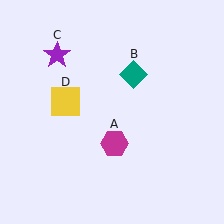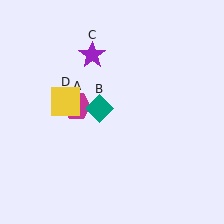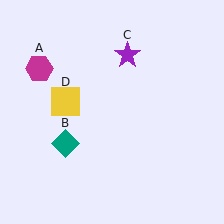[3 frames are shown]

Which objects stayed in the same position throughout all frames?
Yellow square (object D) remained stationary.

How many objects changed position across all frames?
3 objects changed position: magenta hexagon (object A), teal diamond (object B), purple star (object C).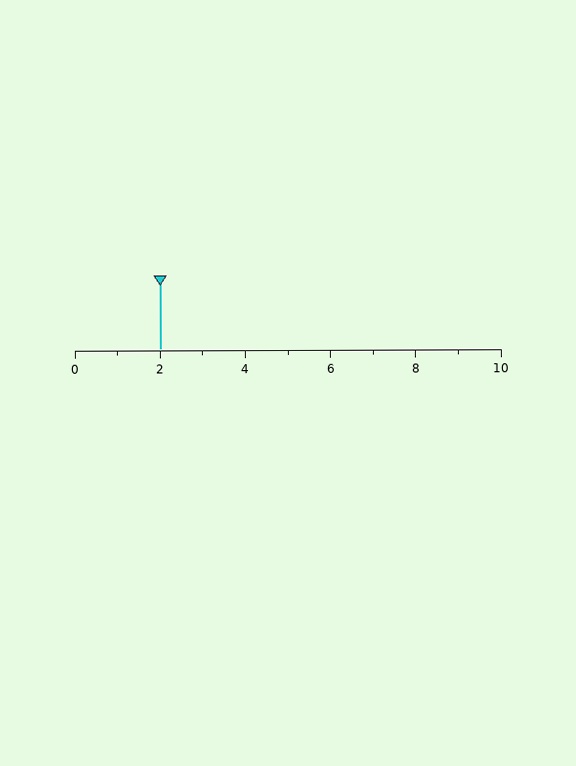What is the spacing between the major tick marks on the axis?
The major ticks are spaced 2 apart.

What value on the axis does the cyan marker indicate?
The marker indicates approximately 2.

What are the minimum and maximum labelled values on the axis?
The axis runs from 0 to 10.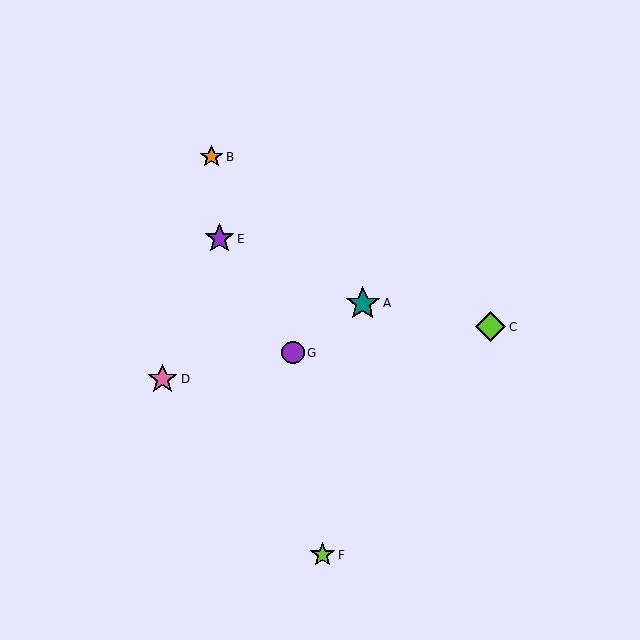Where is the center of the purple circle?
The center of the purple circle is at (293, 353).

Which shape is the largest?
The teal star (labeled A) is the largest.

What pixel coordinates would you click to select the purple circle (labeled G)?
Click at (293, 353) to select the purple circle G.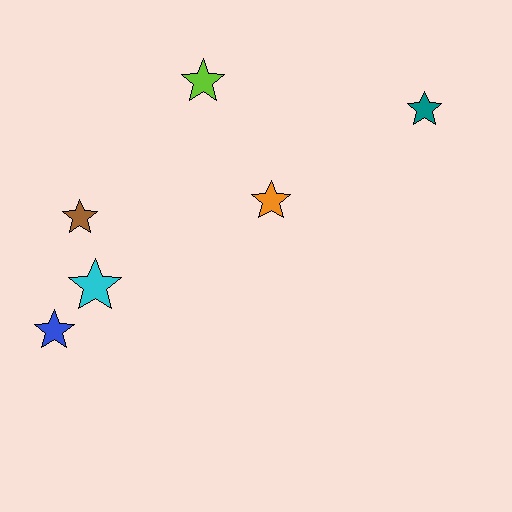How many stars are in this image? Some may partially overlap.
There are 6 stars.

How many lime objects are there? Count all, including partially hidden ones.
There is 1 lime object.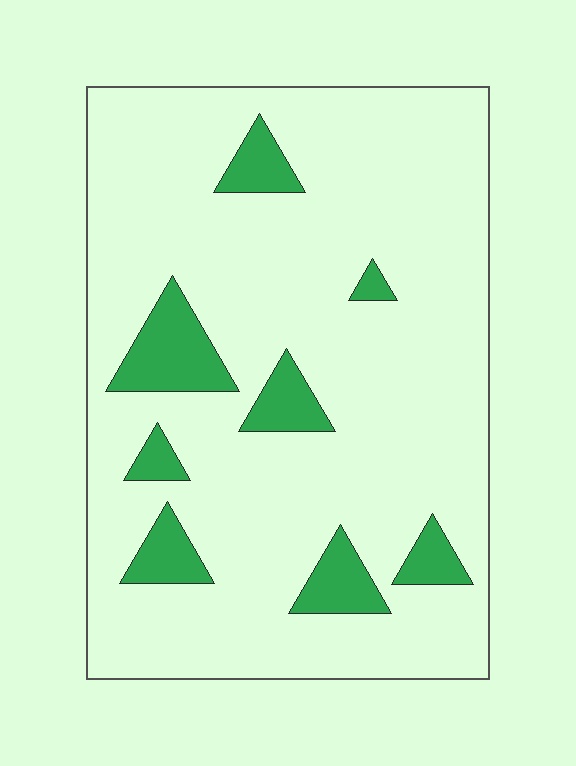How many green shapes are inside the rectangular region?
8.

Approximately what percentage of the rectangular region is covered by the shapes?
Approximately 15%.